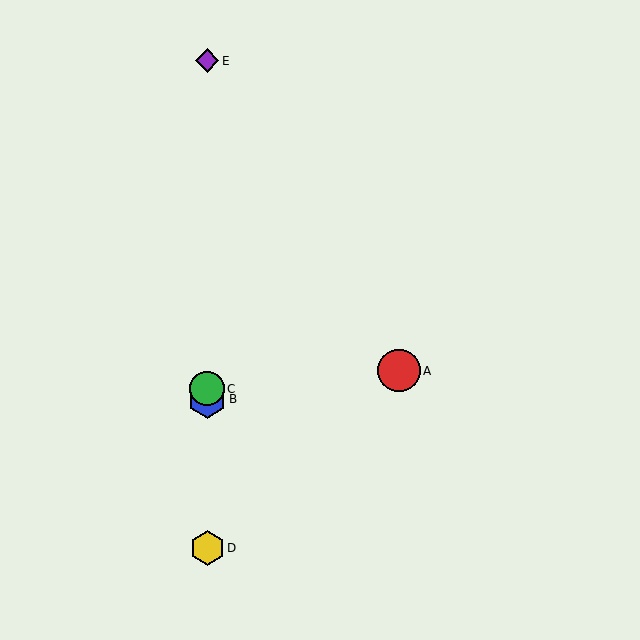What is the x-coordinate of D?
Object D is at x≈207.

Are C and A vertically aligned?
No, C is at x≈207 and A is at x≈399.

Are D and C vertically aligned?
Yes, both are at x≈207.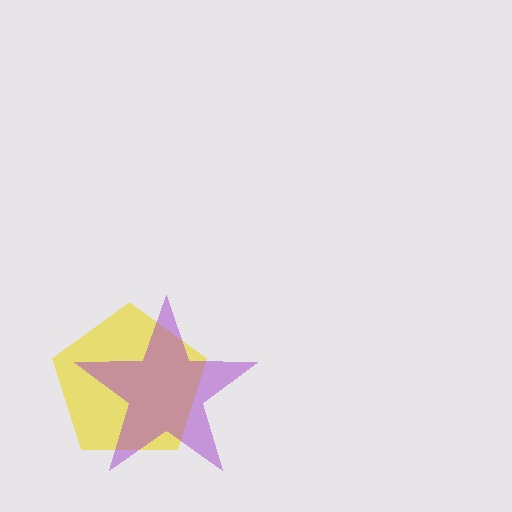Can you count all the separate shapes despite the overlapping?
Yes, there are 2 separate shapes.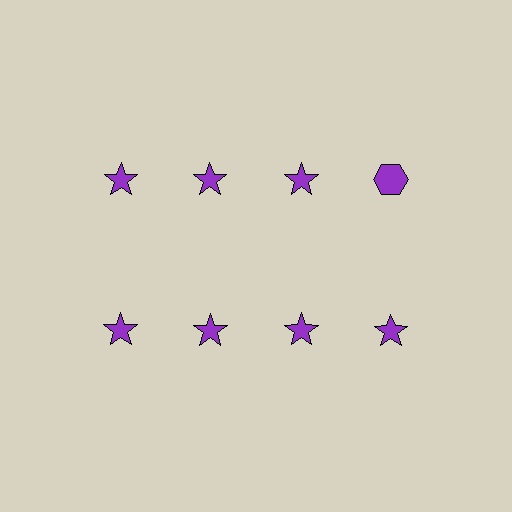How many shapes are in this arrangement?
There are 8 shapes arranged in a grid pattern.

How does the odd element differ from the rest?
It has a different shape: hexagon instead of star.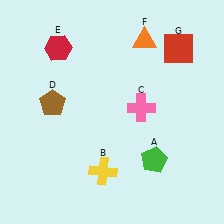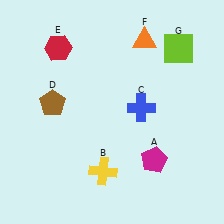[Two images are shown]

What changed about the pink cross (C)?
In Image 1, C is pink. In Image 2, it changed to blue.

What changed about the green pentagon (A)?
In Image 1, A is green. In Image 2, it changed to magenta.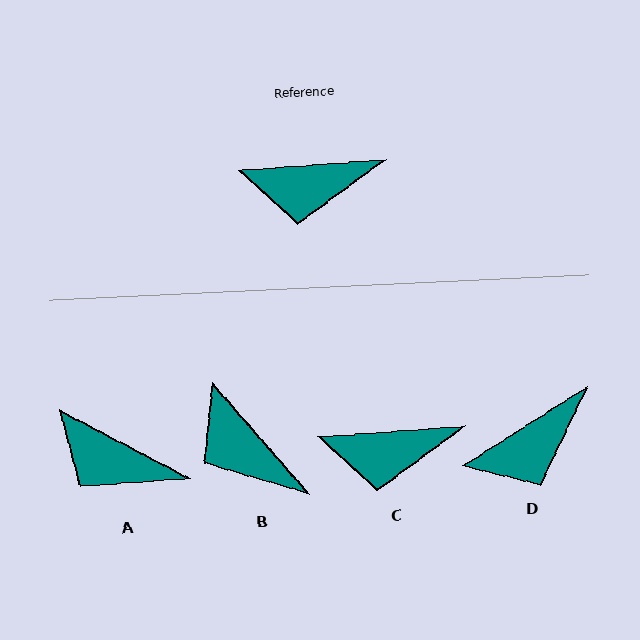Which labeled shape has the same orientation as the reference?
C.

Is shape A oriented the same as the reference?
No, it is off by about 32 degrees.